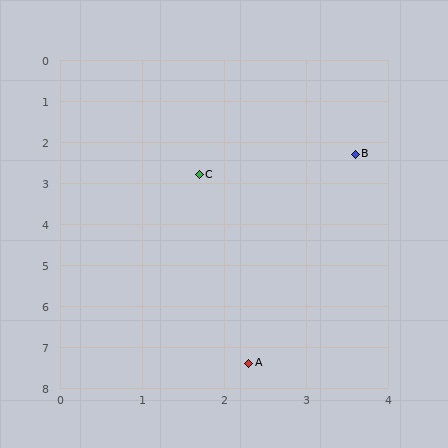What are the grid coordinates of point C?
Point C is at approximately (1.7, 2.8).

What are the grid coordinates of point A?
Point A is at approximately (2.3, 7.4).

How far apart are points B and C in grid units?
Points B and C are about 2.0 grid units apart.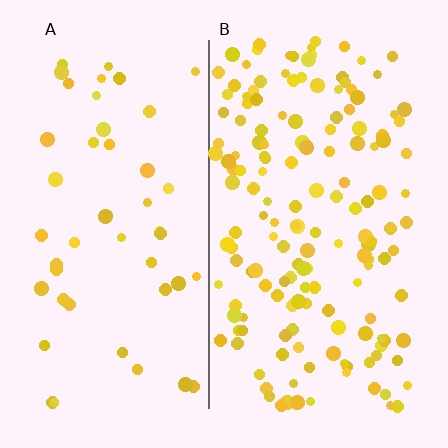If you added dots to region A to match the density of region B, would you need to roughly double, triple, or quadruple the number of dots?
Approximately triple.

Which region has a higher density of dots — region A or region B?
B (the right).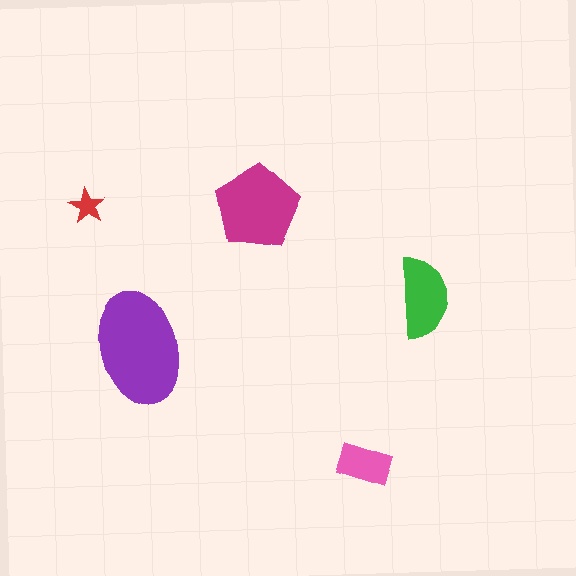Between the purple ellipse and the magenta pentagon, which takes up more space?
The purple ellipse.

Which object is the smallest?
The red star.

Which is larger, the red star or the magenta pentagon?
The magenta pentagon.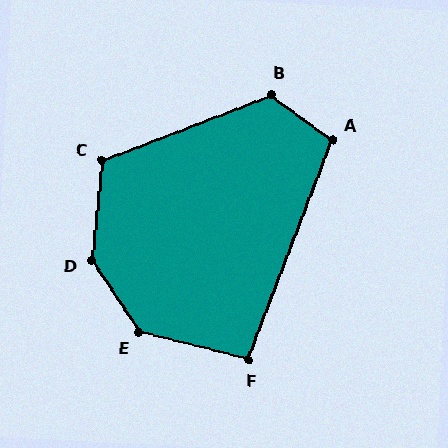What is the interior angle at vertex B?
Approximately 123 degrees (obtuse).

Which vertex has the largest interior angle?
D, at approximately 140 degrees.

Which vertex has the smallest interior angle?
F, at approximately 97 degrees.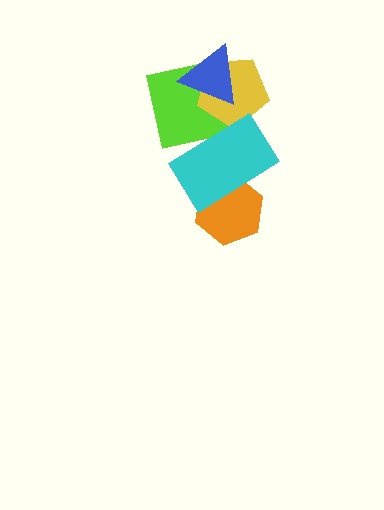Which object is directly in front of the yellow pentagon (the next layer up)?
The blue triangle is directly in front of the yellow pentagon.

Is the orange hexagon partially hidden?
Yes, it is partially covered by another shape.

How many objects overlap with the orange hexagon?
1 object overlaps with the orange hexagon.